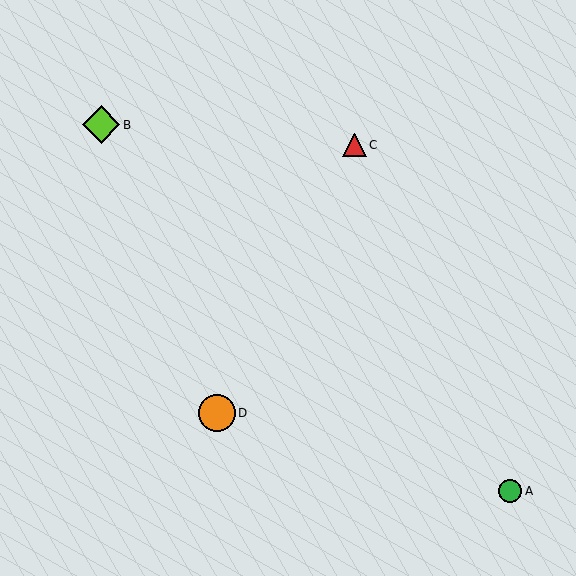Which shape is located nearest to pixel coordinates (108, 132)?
The lime diamond (labeled B) at (101, 125) is nearest to that location.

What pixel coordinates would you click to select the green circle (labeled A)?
Click at (510, 491) to select the green circle A.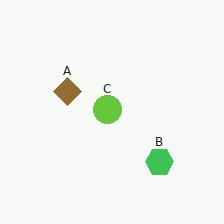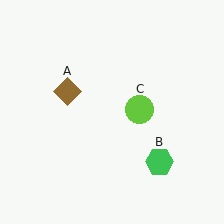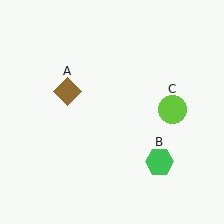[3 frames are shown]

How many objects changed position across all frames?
1 object changed position: lime circle (object C).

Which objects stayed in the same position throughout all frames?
Brown diamond (object A) and green hexagon (object B) remained stationary.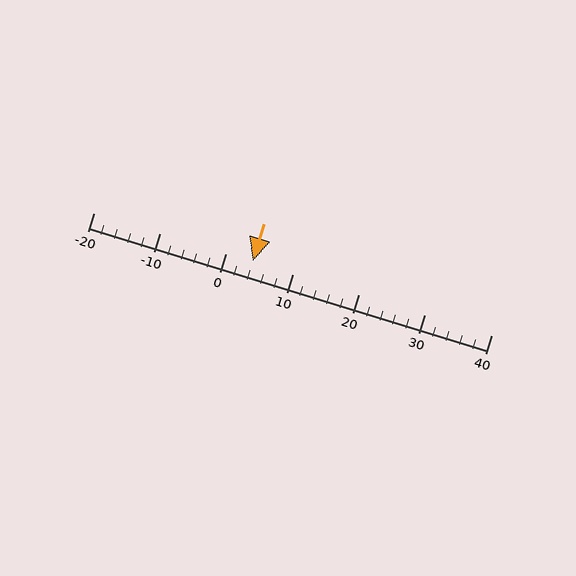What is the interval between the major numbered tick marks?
The major tick marks are spaced 10 units apart.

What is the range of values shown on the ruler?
The ruler shows values from -20 to 40.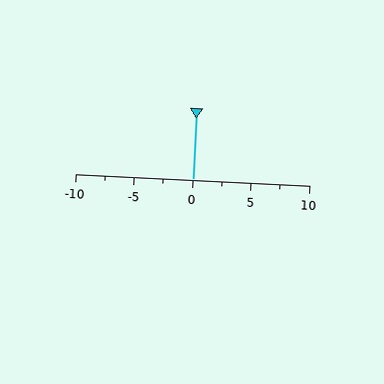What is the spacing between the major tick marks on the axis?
The major ticks are spaced 5 apart.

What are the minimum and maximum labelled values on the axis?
The axis runs from -10 to 10.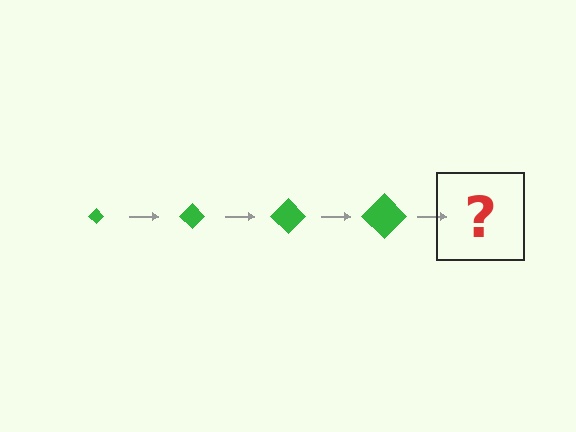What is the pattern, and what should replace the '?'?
The pattern is that the diamond gets progressively larger each step. The '?' should be a green diamond, larger than the previous one.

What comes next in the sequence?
The next element should be a green diamond, larger than the previous one.